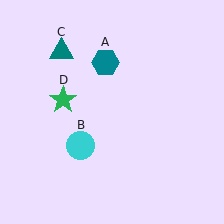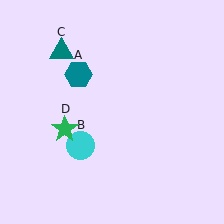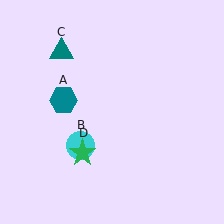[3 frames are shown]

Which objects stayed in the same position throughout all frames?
Cyan circle (object B) and teal triangle (object C) remained stationary.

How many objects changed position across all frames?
2 objects changed position: teal hexagon (object A), green star (object D).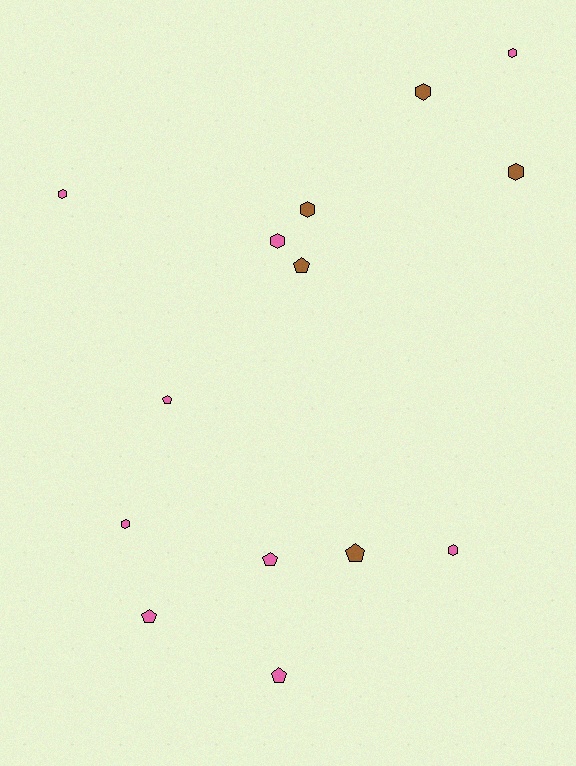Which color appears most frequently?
Pink, with 9 objects.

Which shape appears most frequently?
Hexagon, with 8 objects.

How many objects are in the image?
There are 14 objects.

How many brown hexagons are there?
There are 3 brown hexagons.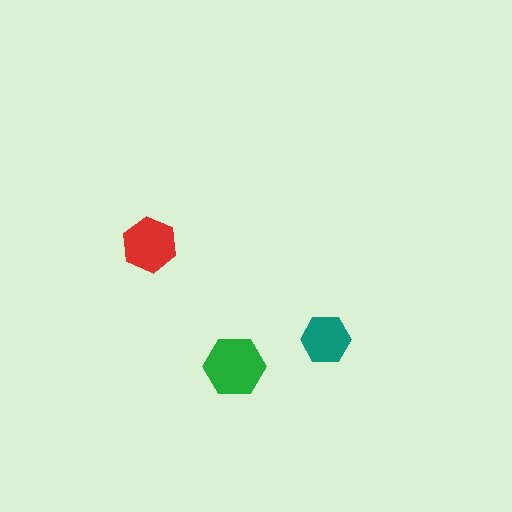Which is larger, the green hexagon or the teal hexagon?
The green one.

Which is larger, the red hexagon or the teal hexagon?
The red one.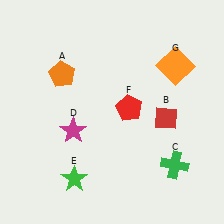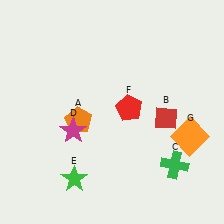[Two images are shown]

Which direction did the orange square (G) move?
The orange square (G) moved down.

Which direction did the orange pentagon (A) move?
The orange pentagon (A) moved down.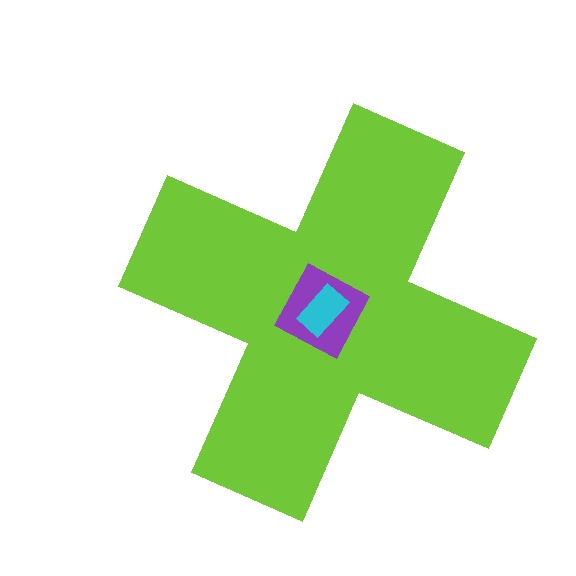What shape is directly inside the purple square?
The cyan rectangle.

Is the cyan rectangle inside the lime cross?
Yes.